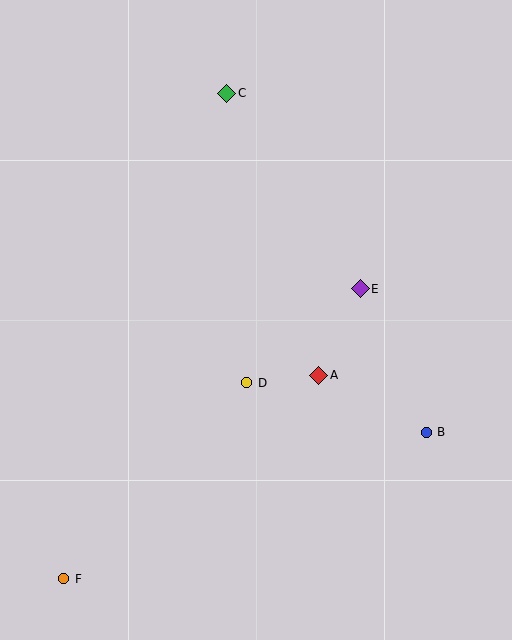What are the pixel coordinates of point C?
Point C is at (227, 93).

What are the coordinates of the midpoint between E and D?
The midpoint between E and D is at (304, 336).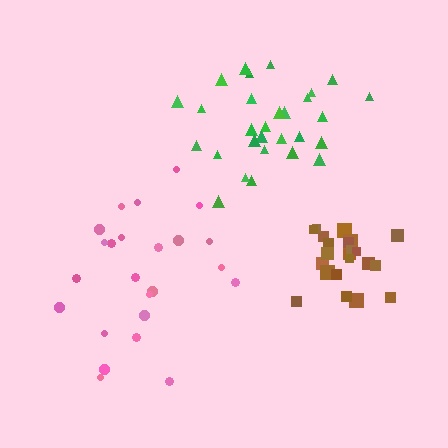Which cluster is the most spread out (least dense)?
Pink.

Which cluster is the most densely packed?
Brown.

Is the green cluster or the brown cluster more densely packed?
Brown.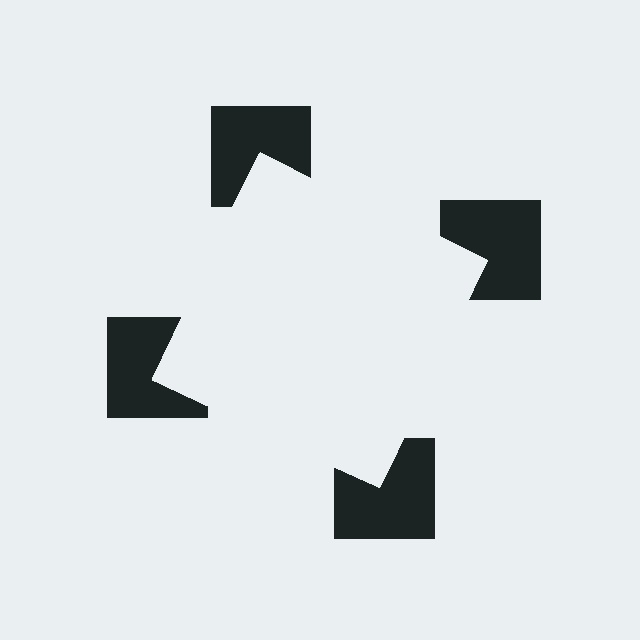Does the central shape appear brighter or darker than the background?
It typically appears slightly brighter than the background, even though no actual brightness change is drawn.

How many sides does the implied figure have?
4 sides.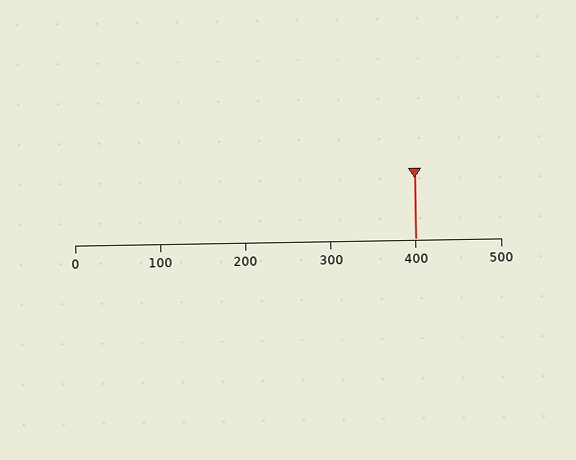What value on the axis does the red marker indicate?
The marker indicates approximately 400.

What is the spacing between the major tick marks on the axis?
The major ticks are spaced 100 apart.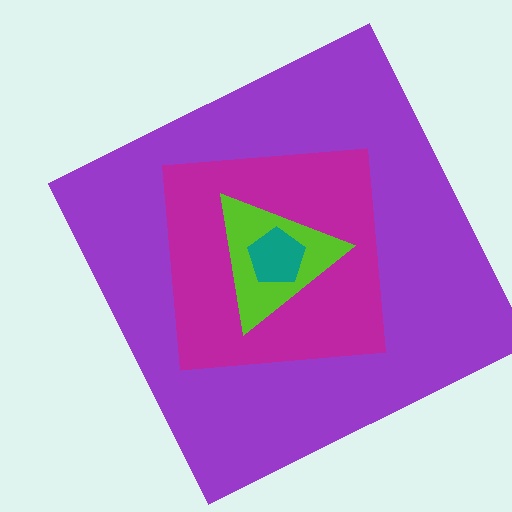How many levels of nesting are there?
4.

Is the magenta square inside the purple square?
Yes.